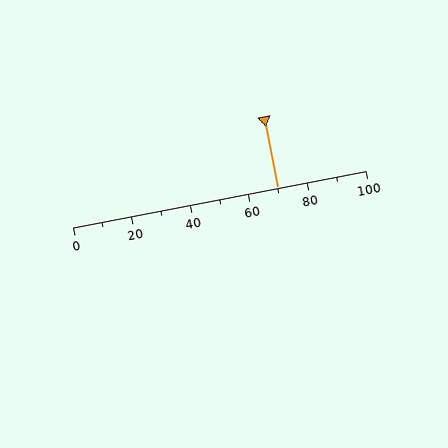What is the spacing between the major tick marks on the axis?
The major ticks are spaced 20 apart.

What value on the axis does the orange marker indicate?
The marker indicates approximately 70.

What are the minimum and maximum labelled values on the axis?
The axis runs from 0 to 100.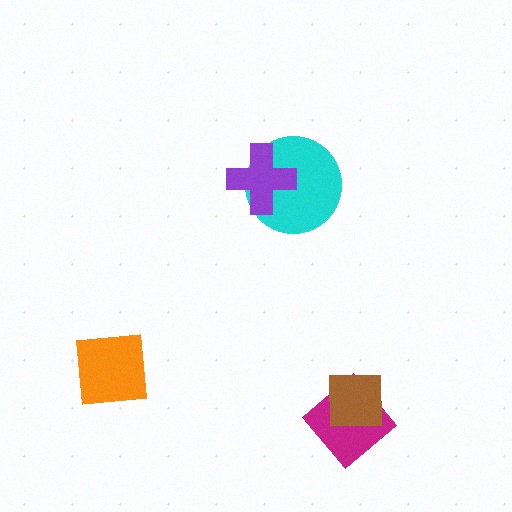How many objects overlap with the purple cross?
1 object overlaps with the purple cross.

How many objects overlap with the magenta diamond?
1 object overlaps with the magenta diamond.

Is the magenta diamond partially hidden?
Yes, it is partially covered by another shape.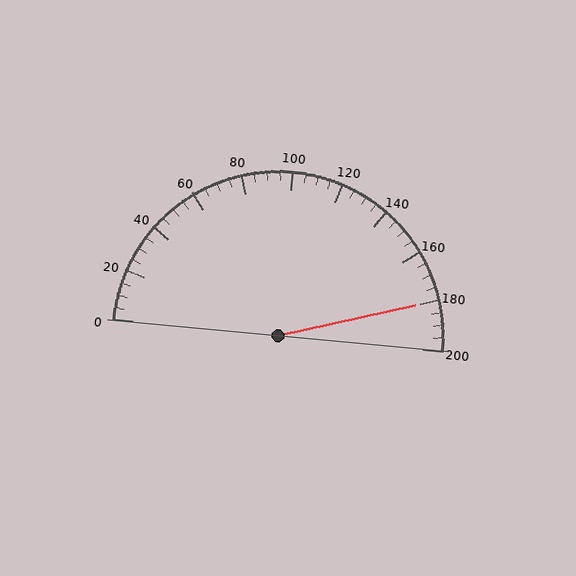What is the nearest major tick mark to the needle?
The nearest major tick mark is 180.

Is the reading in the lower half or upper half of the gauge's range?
The reading is in the upper half of the range (0 to 200).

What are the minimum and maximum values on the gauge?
The gauge ranges from 0 to 200.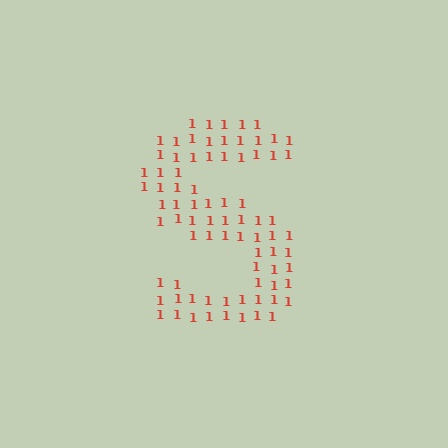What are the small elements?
The small elements are digit 1's.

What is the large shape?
The large shape is the letter S.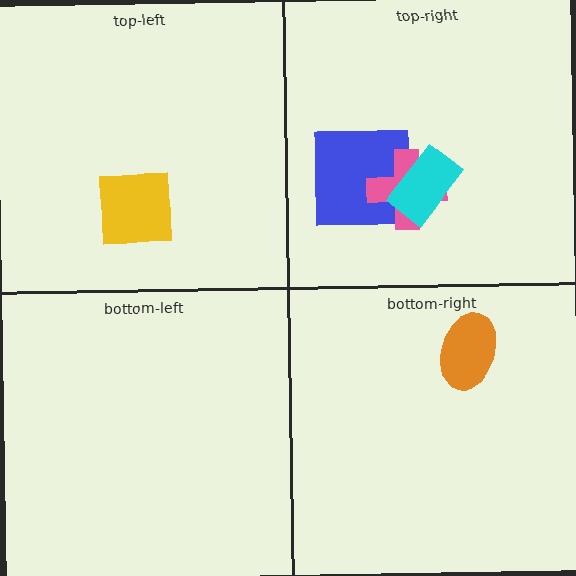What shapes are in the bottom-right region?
The orange ellipse.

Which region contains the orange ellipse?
The bottom-right region.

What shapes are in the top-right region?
The blue square, the pink cross, the cyan rectangle.